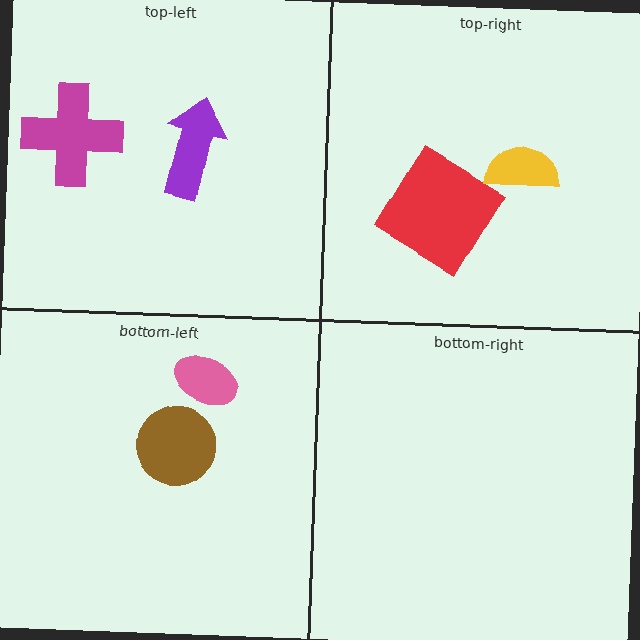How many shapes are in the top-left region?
2.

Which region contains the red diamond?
The top-right region.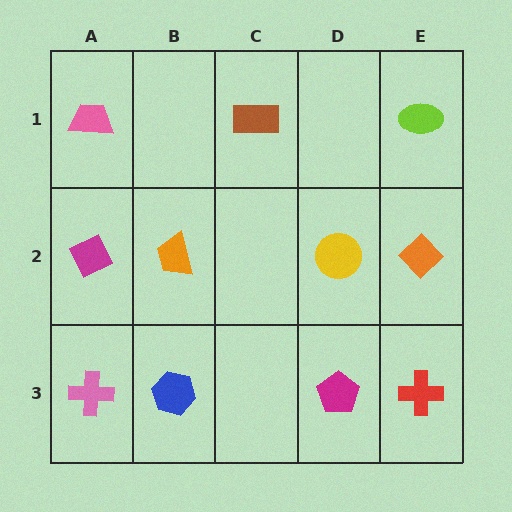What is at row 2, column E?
An orange diamond.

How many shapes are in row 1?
3 shapes.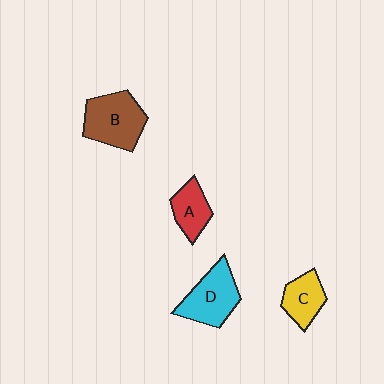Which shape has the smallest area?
Shape A (red).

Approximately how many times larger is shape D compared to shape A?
Approximately 1.6 times.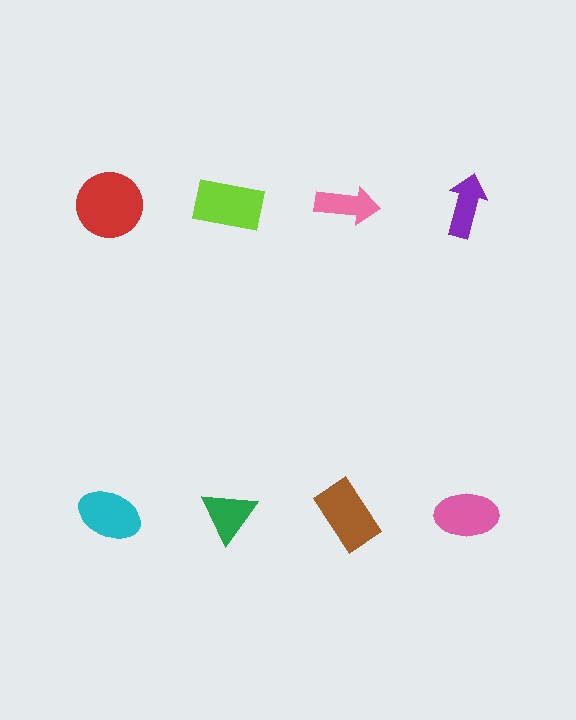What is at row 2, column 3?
A brown rectangle.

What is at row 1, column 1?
A red circle.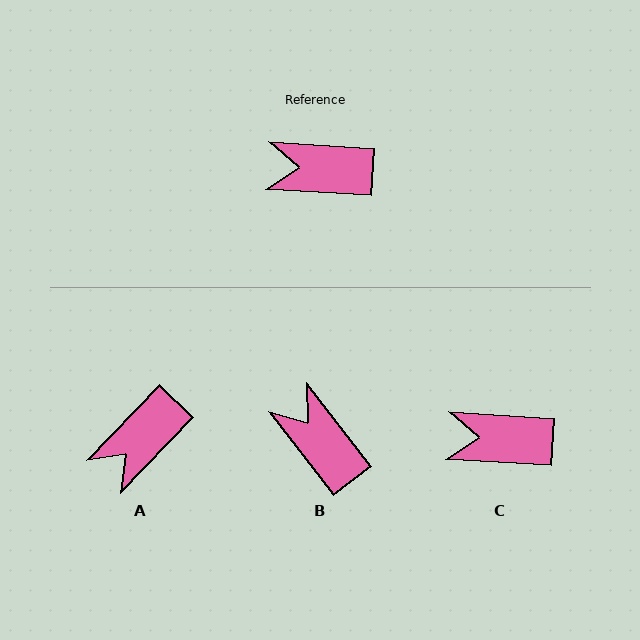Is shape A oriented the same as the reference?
No, it is off by about 50 degrees.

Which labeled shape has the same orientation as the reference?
C.